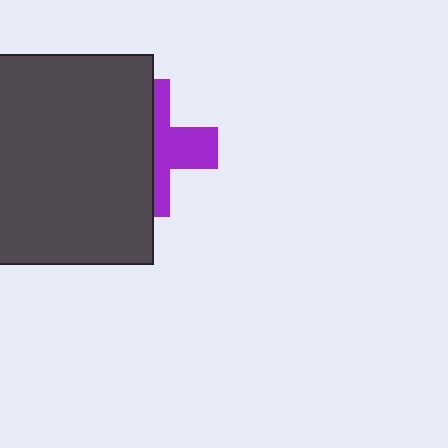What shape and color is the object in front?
The object in front is a dark gray square.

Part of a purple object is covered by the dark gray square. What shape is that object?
It is a cross.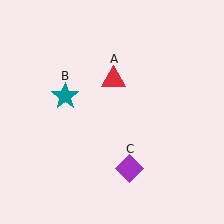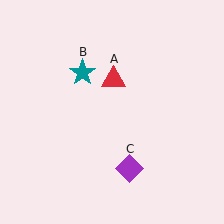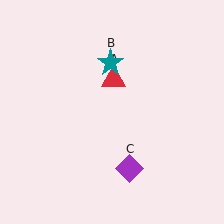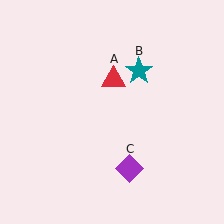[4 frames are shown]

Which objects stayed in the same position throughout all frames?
Red triangle (object A) and purple diamond (object C) remained stationary.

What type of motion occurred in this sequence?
The teal star (object B) rotated clockwise around the center of the scene.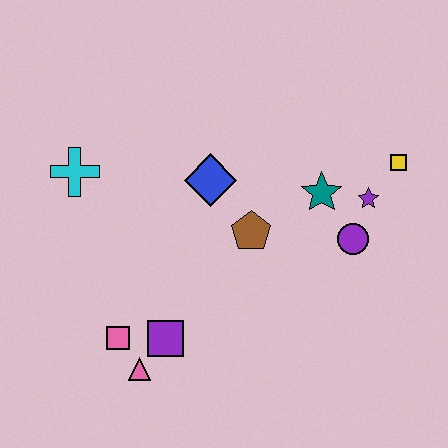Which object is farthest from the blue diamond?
The pink triangle is farthest from the blue diamond.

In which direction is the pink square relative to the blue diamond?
The pink square is below the blue diamond.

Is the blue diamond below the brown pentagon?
No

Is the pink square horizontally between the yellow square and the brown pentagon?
No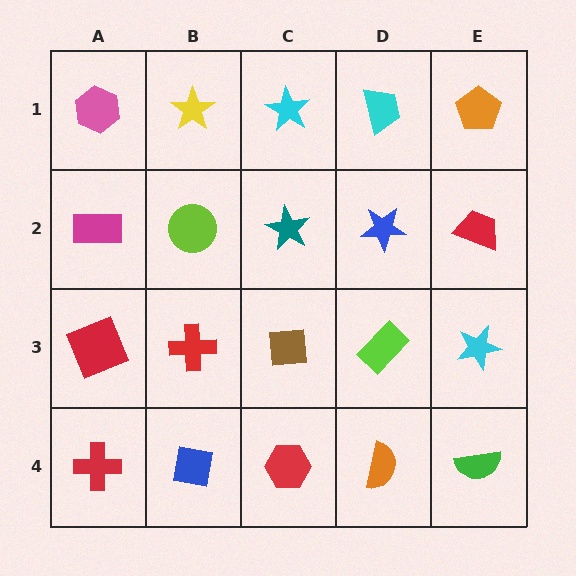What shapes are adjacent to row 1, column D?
A blue star (row 2, column D), a cyan star (row 1, column C), an orange pentagon (row 1, column E).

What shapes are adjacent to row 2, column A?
A pink hexagon (row 1, column A), a red square (row 3, column A), a lime circle (row 2, column B).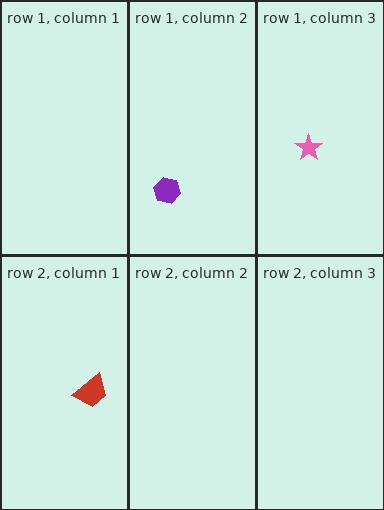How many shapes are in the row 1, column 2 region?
1.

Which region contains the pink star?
The row 1, column 3 region.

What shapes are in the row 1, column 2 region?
The purple hexagon.